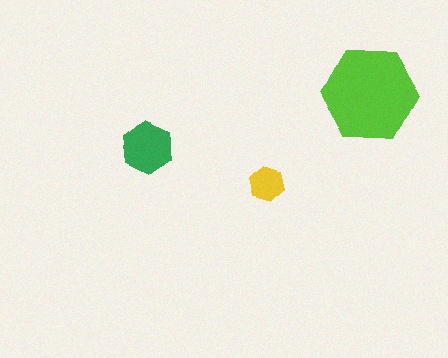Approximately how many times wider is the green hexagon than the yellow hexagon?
About 1.5 times wider.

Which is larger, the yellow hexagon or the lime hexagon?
The lime one.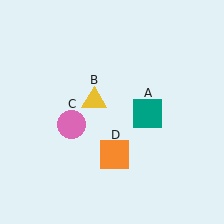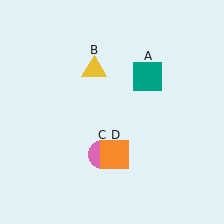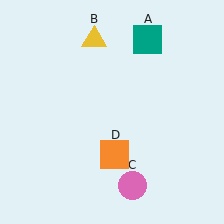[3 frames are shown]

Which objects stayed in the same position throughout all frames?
Orange square (object D) remained stationary.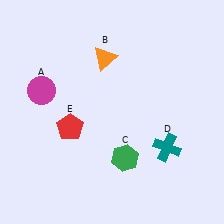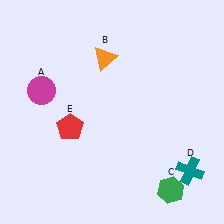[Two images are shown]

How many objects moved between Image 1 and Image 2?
2 objects moved between the two images.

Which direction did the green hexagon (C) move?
The green hexagon (C) moved right.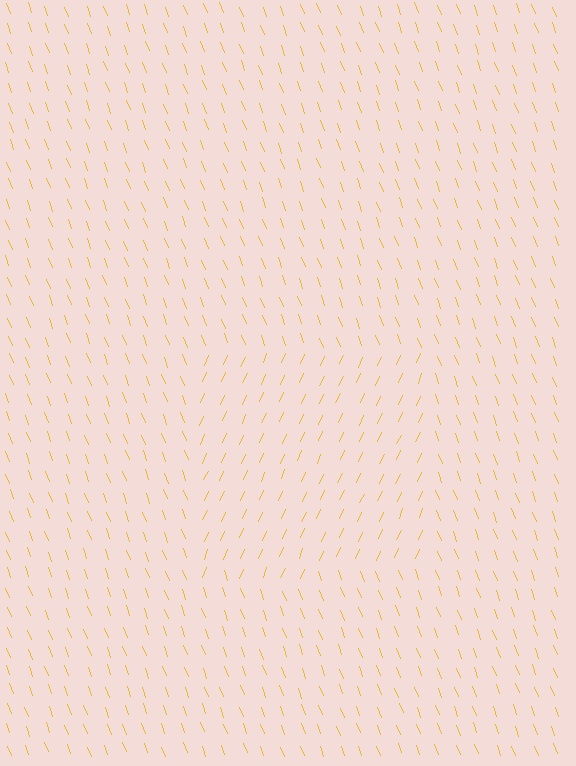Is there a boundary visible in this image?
Yes, there is a texture boundary formed by a change in line orientation.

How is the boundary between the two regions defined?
The boundary is defined purely by a change in line orientation (approximately 45 degrees difference). All lines are the same color and thickness.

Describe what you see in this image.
The image is filled with small yellow line segments. A rectangle region in the image has lines oriented differently from the surrounding lines, creating a visible texture boundary.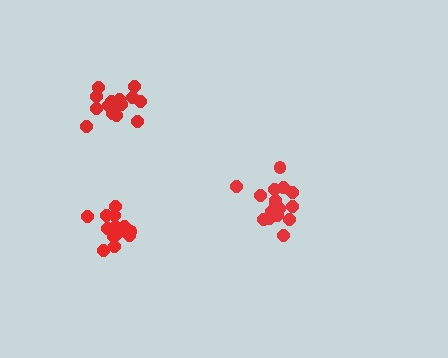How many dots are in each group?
Group 1: 17 dots, Group 2: 19 dots, Group 3: 15 dots (51 total).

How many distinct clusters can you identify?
There are 3 distinct clusters.